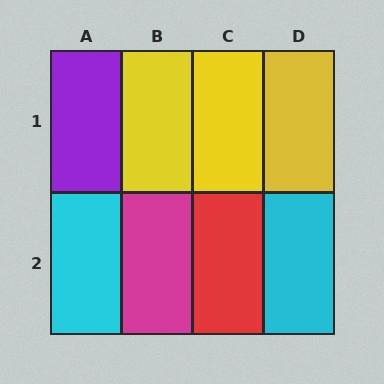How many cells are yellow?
3 cells are yellow.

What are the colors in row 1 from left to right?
Purple, yellow, yellow, yellow.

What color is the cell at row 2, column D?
Cyan.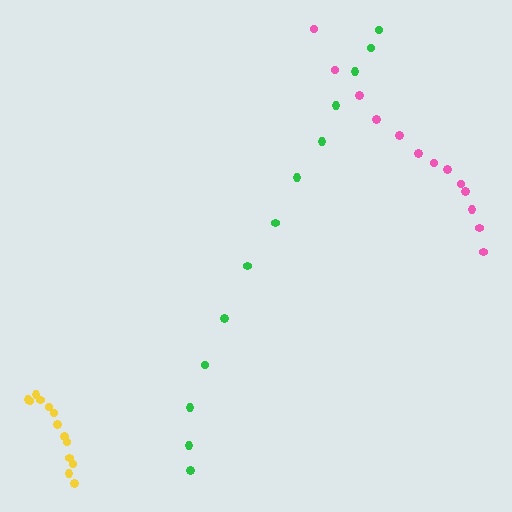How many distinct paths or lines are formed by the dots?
There are 3 distinct paths.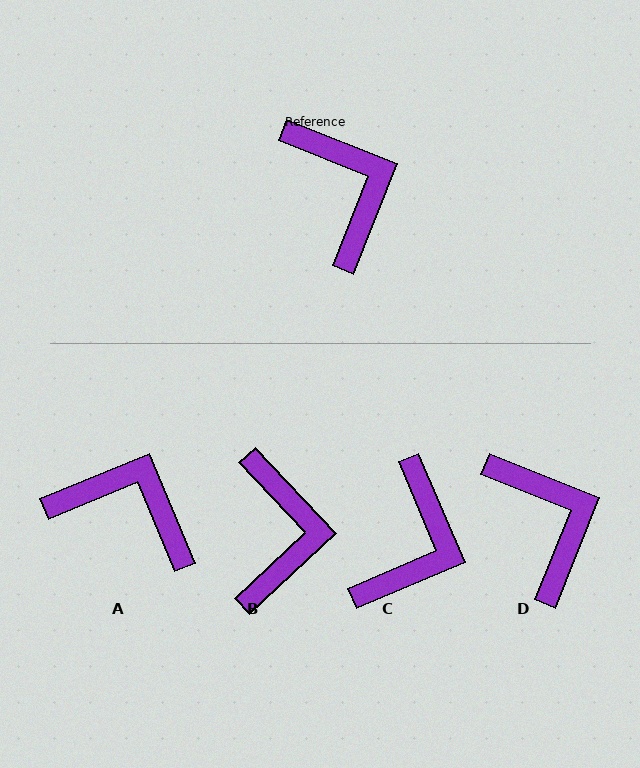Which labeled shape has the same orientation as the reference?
D.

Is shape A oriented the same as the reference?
No, it is off by about 44 degrees.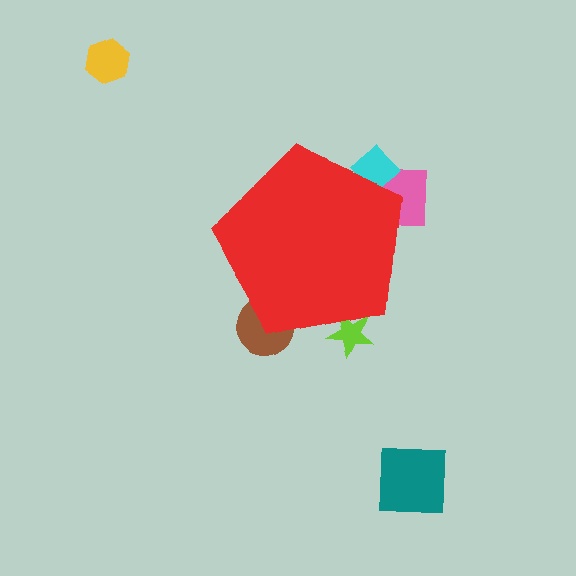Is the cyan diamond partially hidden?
Yes, the cyan diamond is partially hidden behind the red pentagon.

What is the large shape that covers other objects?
A red pentagon.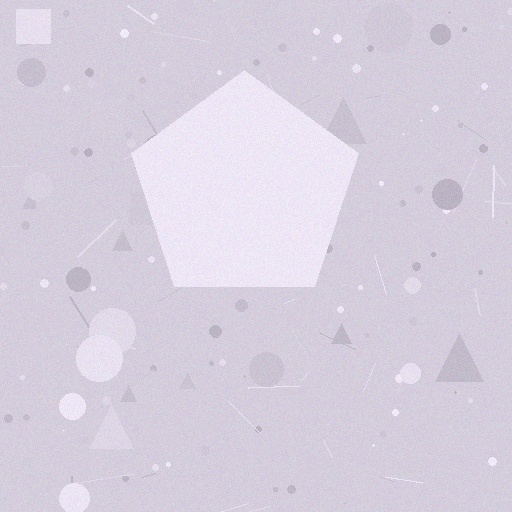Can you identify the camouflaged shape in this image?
The camouflaged shape is a pentagon.